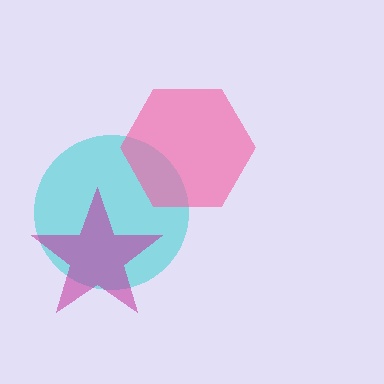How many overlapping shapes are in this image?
There are 3 overlapping shapes in the image.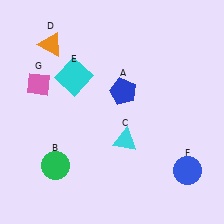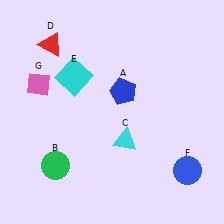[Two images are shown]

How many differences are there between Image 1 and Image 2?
There is 1 difference between the two images.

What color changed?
The triangle (D) changed from orange in Image 1 to red in Image 2.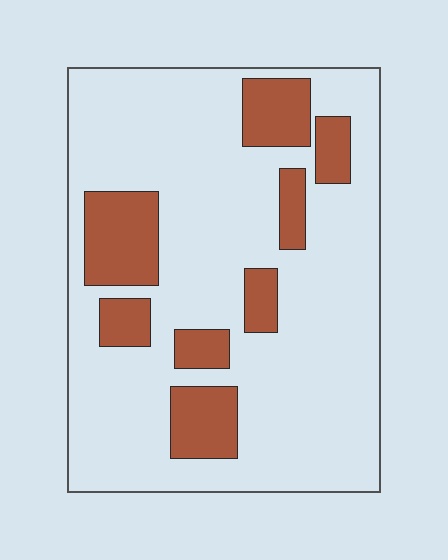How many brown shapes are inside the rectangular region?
8.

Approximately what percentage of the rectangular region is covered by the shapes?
Approximately 20%.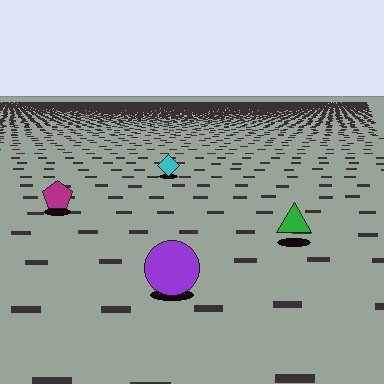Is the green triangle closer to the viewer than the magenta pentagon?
Yes. The green triangle is closer — you can tell from the texture gradient: the ground texture is coarser near it.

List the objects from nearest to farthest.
From nearest to farthest: the purple circle, the green triangle, the magenta pentagon, the cyan diamond.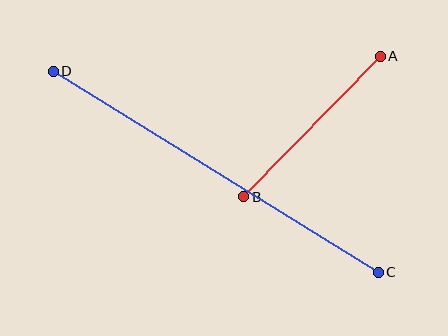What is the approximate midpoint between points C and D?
The midpoint is at approximately (216, 172) pixels.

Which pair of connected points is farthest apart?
Points C and D are farthest apart.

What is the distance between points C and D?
The distance is approximately 382 pixels.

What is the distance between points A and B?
The distance is approximately 196 pixels.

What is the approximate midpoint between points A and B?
The midpoint is at approximately (312, 126) pixels.